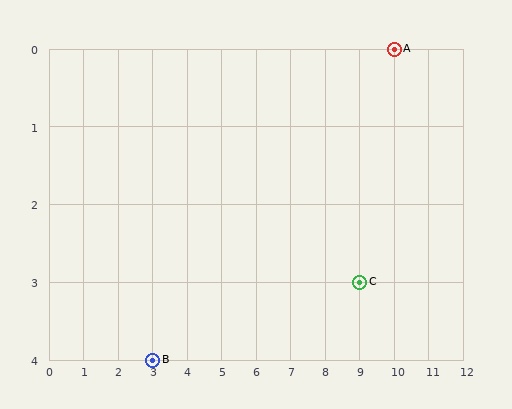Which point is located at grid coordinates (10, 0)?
Point A is at (10, 0).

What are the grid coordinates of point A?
Point A is at grid coordinates (10, 0).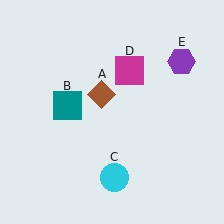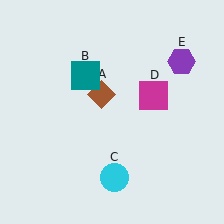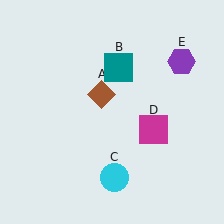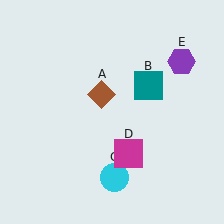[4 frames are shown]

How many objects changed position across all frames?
2 objects changed position: teal square (object B), magenta square (object D).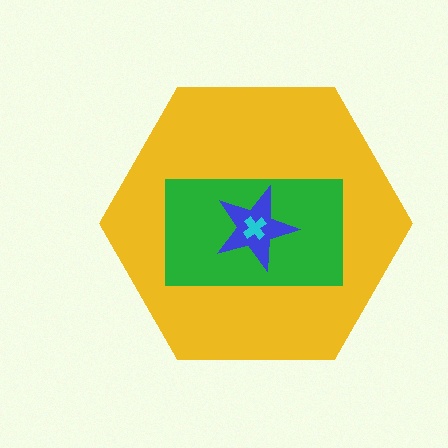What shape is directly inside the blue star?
The cyan cross.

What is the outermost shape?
The yellow hexagon.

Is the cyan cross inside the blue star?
Yes.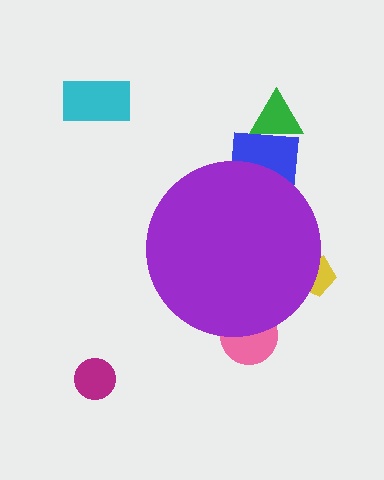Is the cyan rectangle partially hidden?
No, the cyan rectangle is fully visible.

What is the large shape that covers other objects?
A purple circle.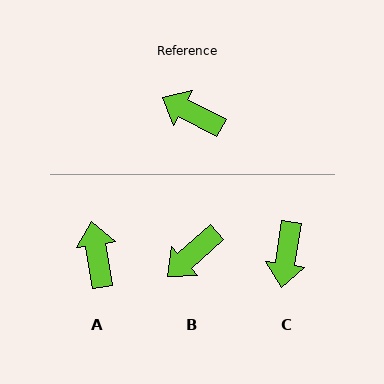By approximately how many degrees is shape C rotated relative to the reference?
Approximately 109 degrees counter-clockwise.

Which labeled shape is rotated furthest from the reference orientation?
C, about 109 degrees away.